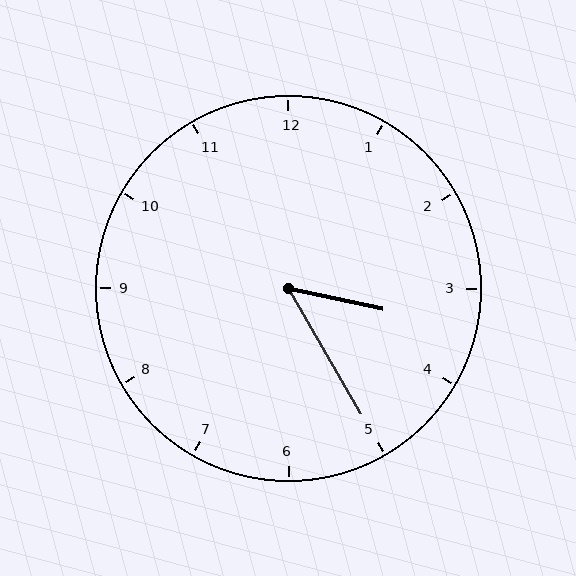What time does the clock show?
3:25.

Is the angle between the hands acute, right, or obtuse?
It is acute.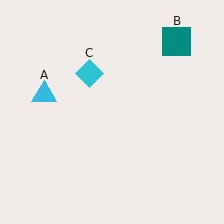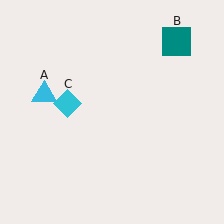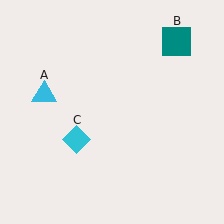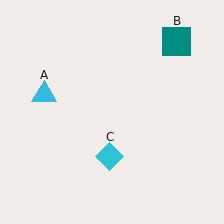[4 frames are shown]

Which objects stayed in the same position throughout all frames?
Cyan triangle (object A) and teal square (object B) remained stationary.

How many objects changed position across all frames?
1 object changed position: cyan diamond (object C).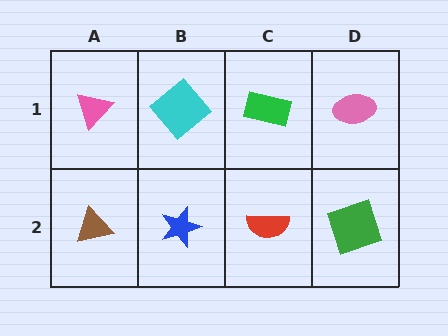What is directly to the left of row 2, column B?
A brown triangle.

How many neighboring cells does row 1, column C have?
3.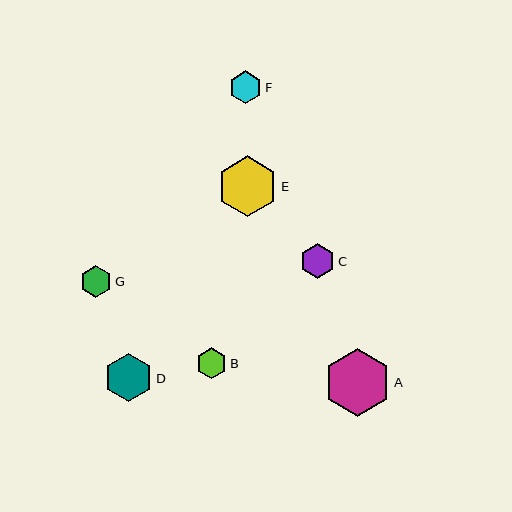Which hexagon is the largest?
Hexagon A is the largest with a size of approximately 68 pixels.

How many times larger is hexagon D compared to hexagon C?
Hexagon D is approximately 1.4 times the size of hexagon C.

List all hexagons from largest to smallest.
From largest to smallest: A, E, D, C, F, G, B.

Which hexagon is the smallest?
Hexagon B is the smallest with a size of approximately 31 pixels.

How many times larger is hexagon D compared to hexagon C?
Hexagon D is approximately 1.4 times the size of hexagon C.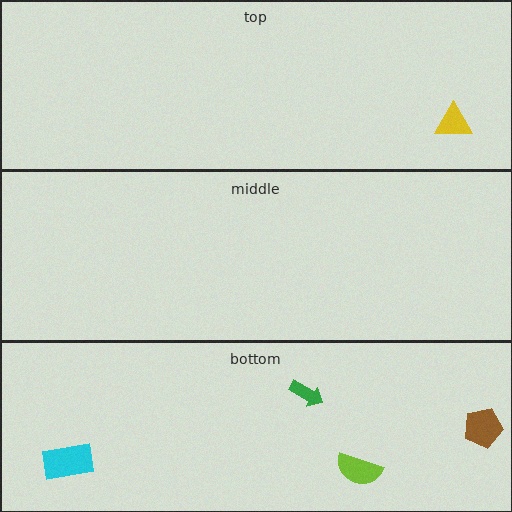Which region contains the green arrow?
The bottom region.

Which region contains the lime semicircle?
The bottom region.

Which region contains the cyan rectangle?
The bottom region.